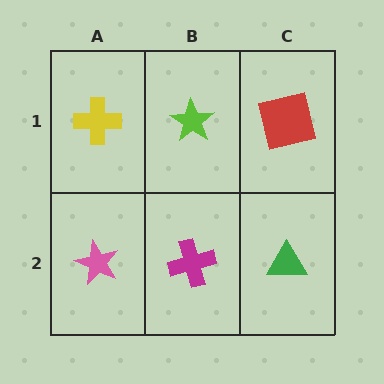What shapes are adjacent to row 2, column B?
A lime star (row 1, column B), a pink star (row 2, column A), a green triangle (row 2, column C).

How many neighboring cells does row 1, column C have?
2.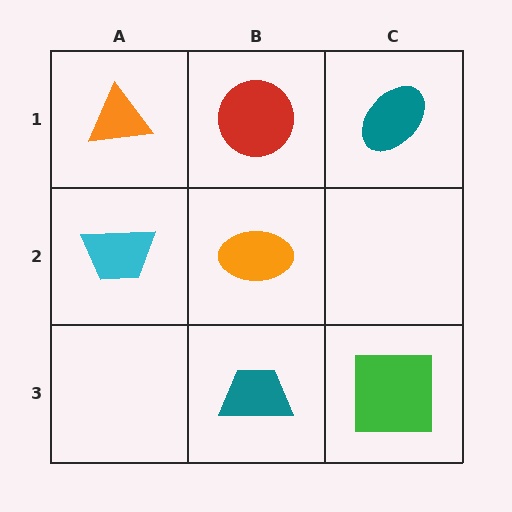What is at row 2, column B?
An orange ellipse.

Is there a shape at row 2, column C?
No, that cell is empty.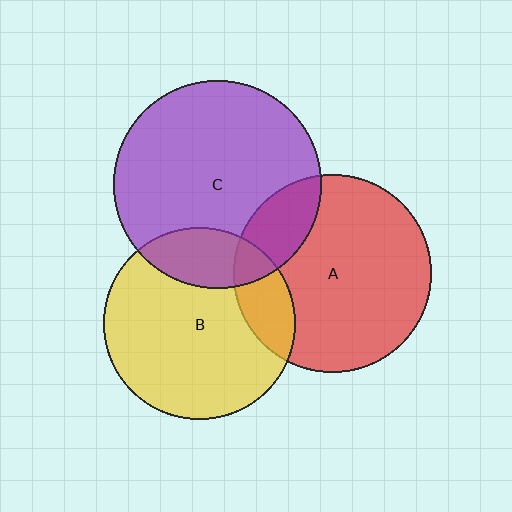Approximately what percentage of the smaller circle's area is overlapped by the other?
Approximately 15%.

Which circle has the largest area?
Circle C (purple).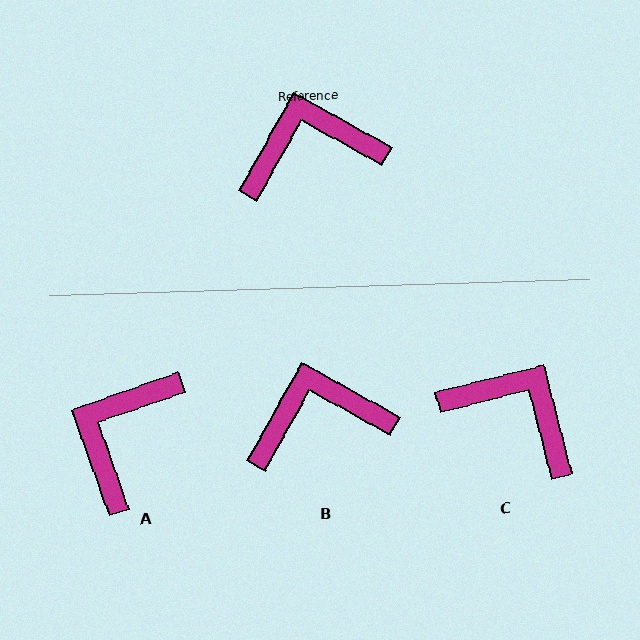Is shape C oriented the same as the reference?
No, it is off by about 47 degrees.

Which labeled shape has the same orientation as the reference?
B.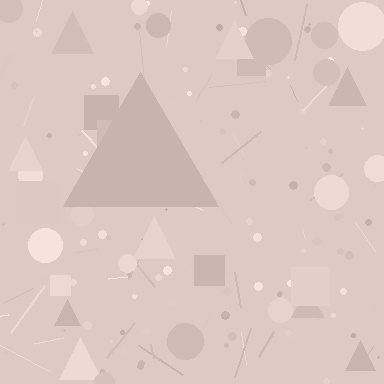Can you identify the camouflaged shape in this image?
The camouflaged shape is a triangle.